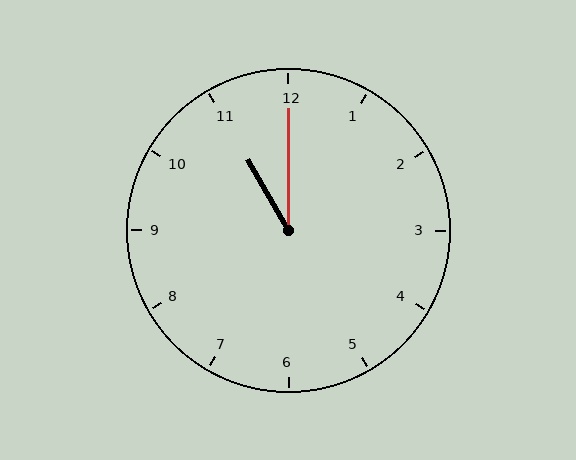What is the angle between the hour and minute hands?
Approximately 30 degrees.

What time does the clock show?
11:00.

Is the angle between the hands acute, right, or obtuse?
It is acute.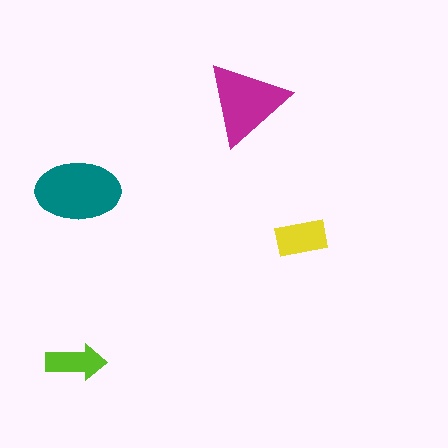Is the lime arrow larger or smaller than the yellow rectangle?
Smaller.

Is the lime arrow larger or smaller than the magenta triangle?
Smaller.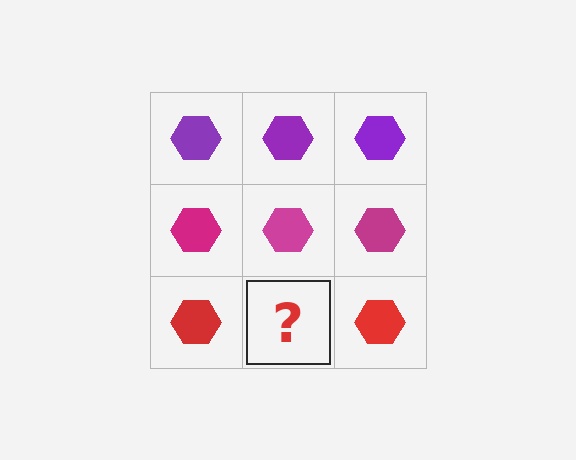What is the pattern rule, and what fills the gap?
The rule is that each row has a consistent color. The gap should be filled with a red hexagon.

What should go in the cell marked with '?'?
The missing cell should contain a red hexagon.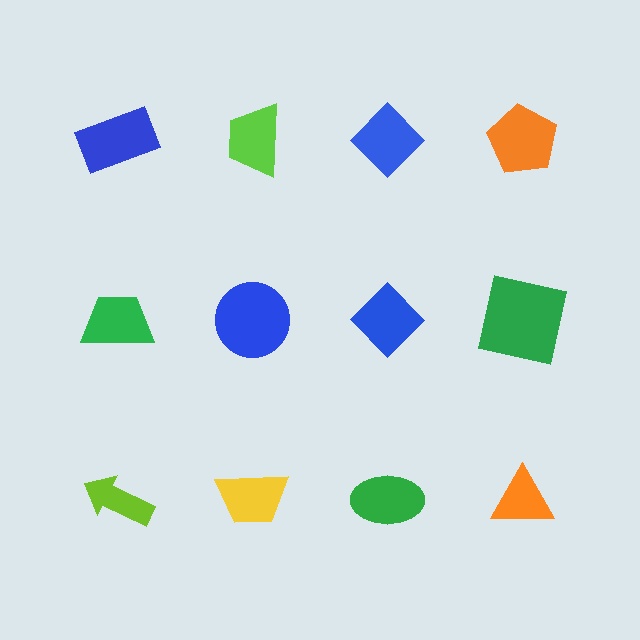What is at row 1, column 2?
A lime trapezoid.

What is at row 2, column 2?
A blue circle.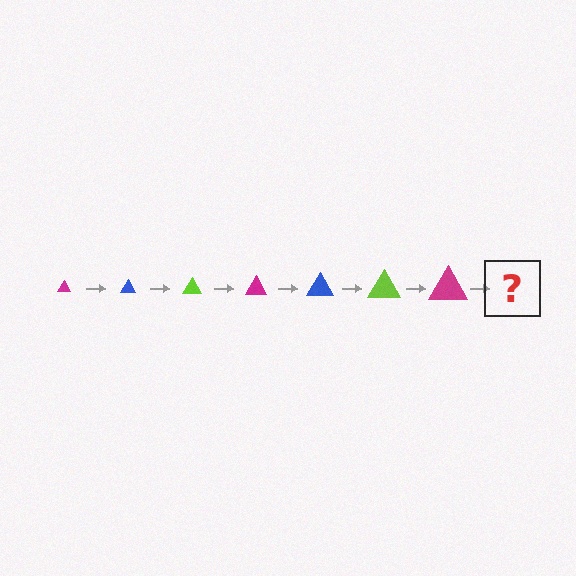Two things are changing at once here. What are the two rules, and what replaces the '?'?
The two rules are that the triangle grows larger each step and the color cycles through magenta, blue, and lime. The '?' should be a blue triangle, larger than the previous one.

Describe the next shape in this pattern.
It should be a blue triangle, larger than the previous one.